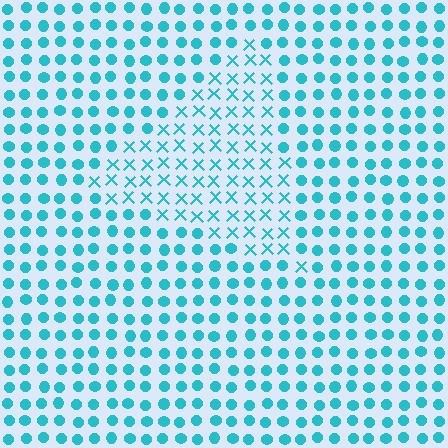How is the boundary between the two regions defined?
The boundary is defined by a change in element shape: X marks inside vs. circles outside. All elements share the same color and spacing.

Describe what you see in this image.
The image is filled with small cyan elements arranged in a uniform grid. A triangle-shaped region contains X marks, while the surrounding area contains circles. The boundary is defined purely by the change in element shape.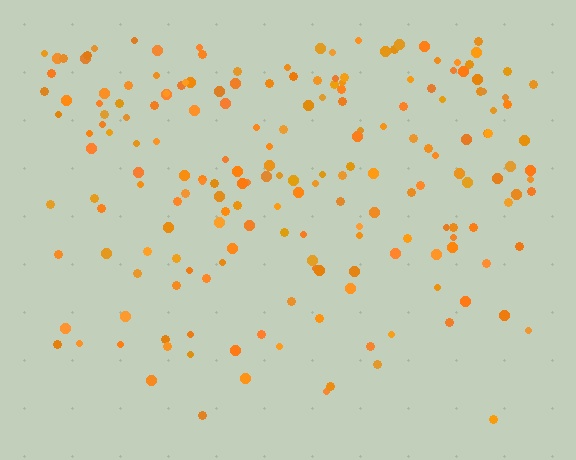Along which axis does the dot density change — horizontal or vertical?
Vertical.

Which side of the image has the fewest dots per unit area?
The bottom.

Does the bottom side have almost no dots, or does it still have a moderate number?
Still a moderate number, just noticeably fewer than the top.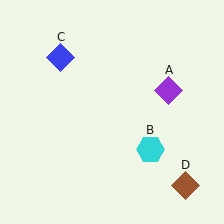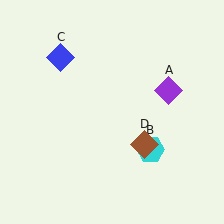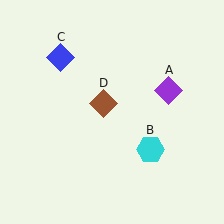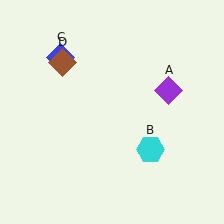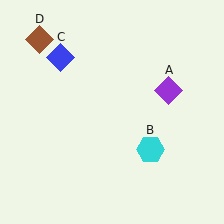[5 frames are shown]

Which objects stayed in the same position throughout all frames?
Purple diamond (object A) and cyan hexagon (object B) and blue diamond (object C) remained stationary.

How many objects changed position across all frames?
1 object changed position: brown diamond (object D).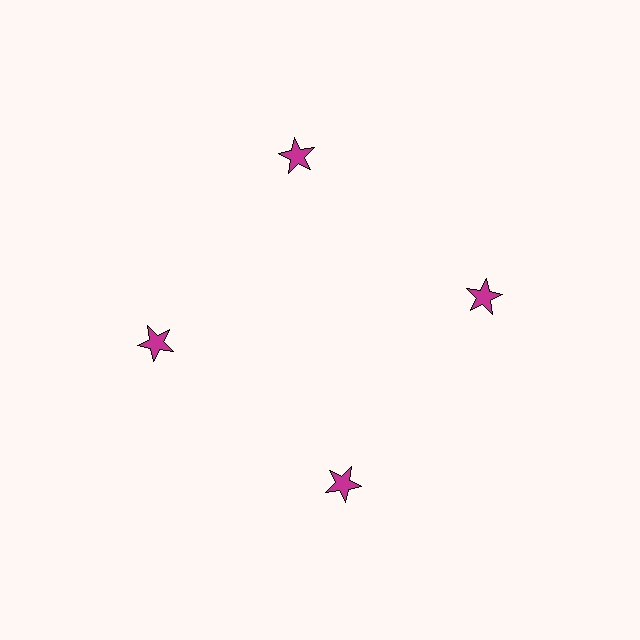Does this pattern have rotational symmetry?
Yes, this pattern has 4-fold rotational symmetry. It looks the same after rotating 90 degrees around the center.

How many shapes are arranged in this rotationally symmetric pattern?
There are 4 shapes, arranged in 4 groups of 1.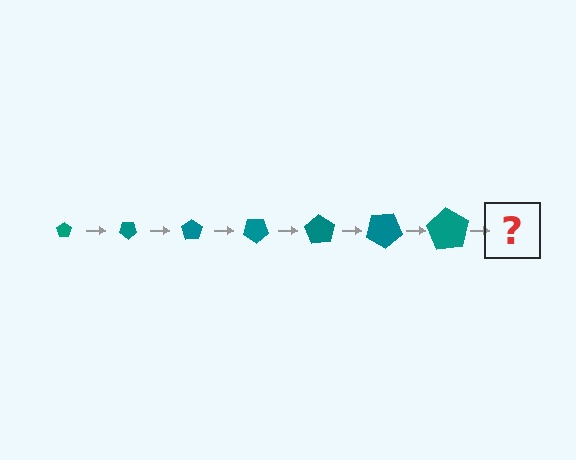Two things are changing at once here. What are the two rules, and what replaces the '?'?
The two rules are that the pentagon grows larger each step and it rotates 35 degrees each step. The '?' should be a pentagon, larger than the previous one and rotated 245 degrees from the start.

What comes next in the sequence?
The next element should be a pentagon, larger than the previous one and rotated 245 degrees from the start.